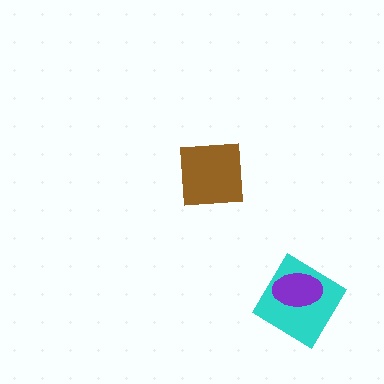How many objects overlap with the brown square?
0 objects overlap with the brown square.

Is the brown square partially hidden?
No, no other shape covers it.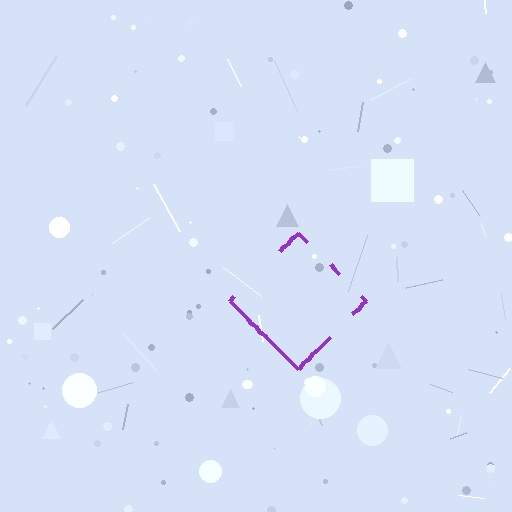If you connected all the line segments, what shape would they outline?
They would outline a diamond.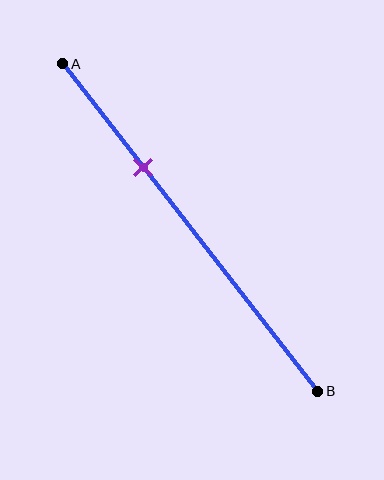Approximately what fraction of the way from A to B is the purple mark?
The purple mark is approximately 30% of the way from A to B.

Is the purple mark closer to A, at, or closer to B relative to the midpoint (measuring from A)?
The purple mark is closer to point A than the midpoint of segment AB.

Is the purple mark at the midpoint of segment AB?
No, the mark is at about 30% from A, not at the 50% midpoint.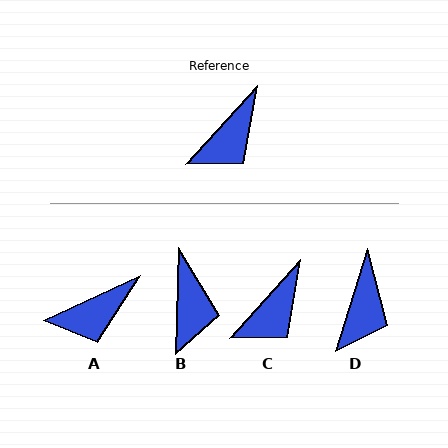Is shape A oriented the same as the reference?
No, it is off by about 23 degrees.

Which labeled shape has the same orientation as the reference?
C.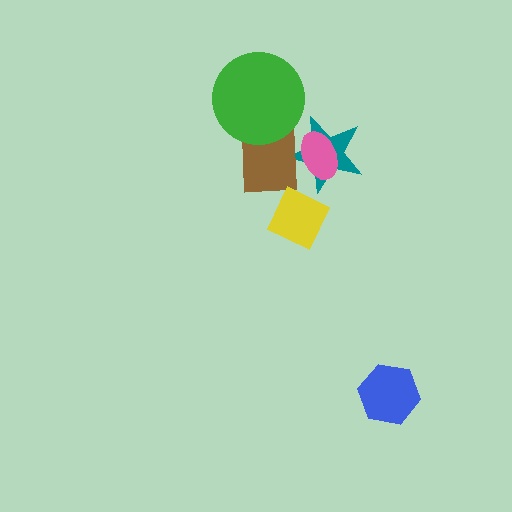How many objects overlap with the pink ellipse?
2 objects overlap with the pink ellipse.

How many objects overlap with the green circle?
1 object overlaps with the green circle.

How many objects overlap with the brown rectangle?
3 objects overlap with the brown rectangle.